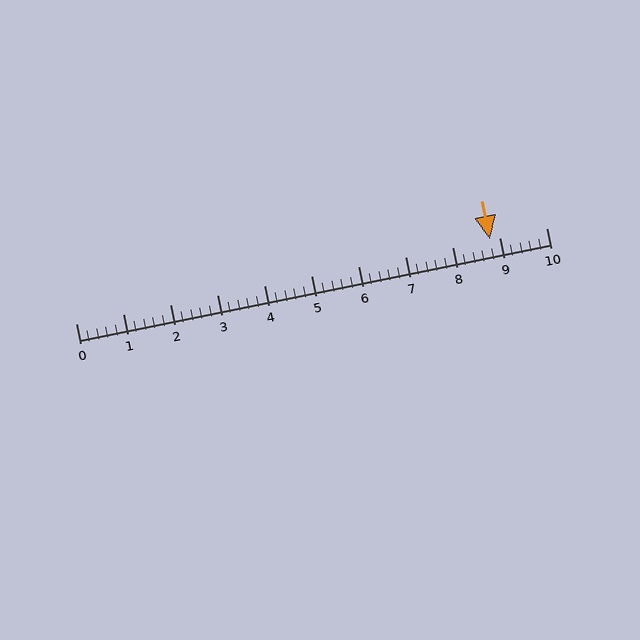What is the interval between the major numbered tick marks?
The major tick marks are spaced 1 units apart.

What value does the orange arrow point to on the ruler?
The orange arrow points to approximately 8.8.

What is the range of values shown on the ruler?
The ruler shows values from 0 to 10.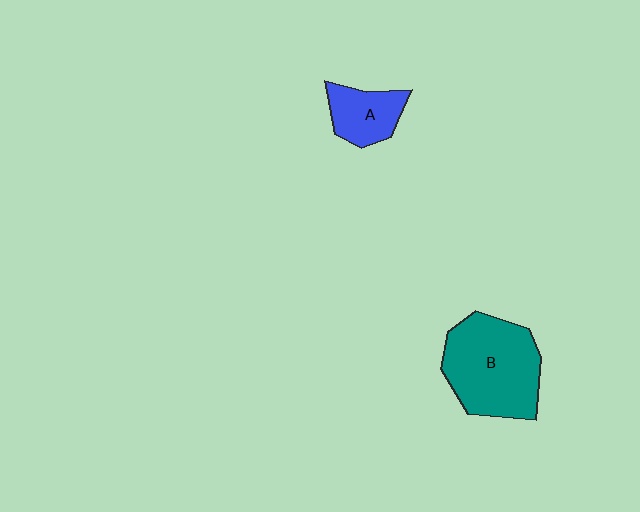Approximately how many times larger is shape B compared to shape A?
Approximately 2.2 times.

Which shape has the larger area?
Shape B (teal).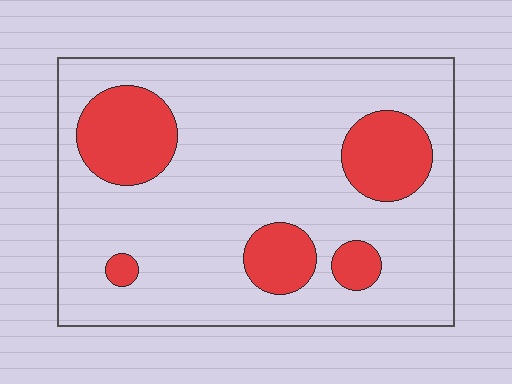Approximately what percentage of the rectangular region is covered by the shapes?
Approximately 20%.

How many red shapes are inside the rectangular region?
5.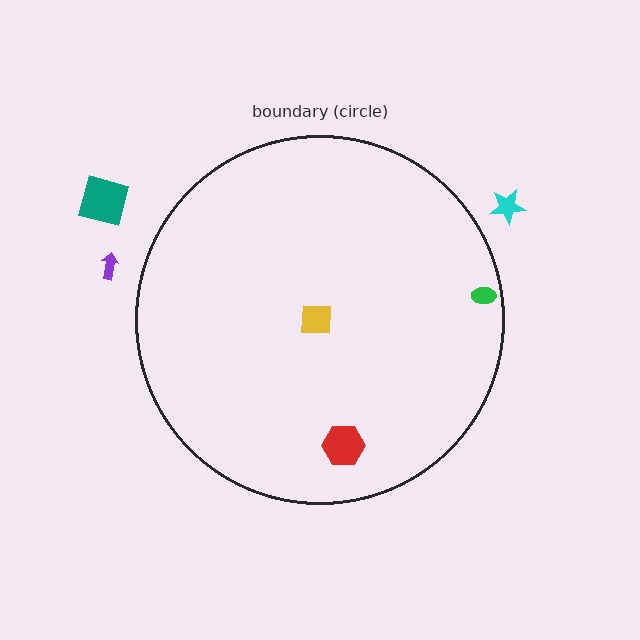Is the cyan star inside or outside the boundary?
Outside.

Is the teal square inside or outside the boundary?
Outside.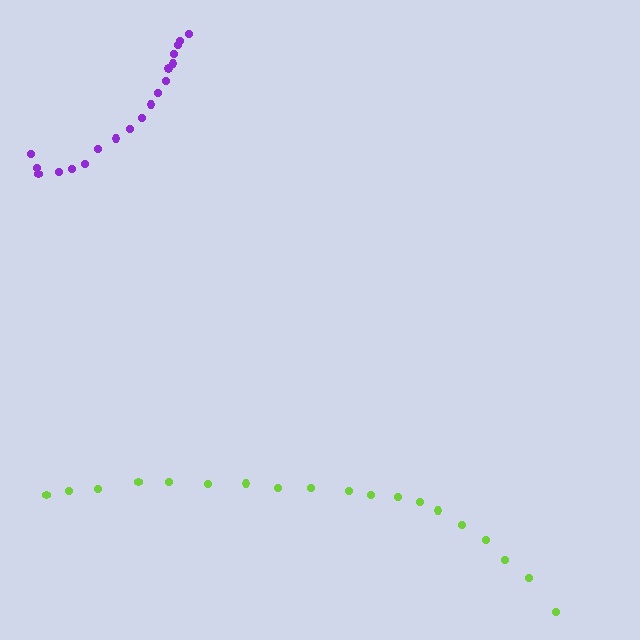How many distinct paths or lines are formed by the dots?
There are 2 distinct paths.